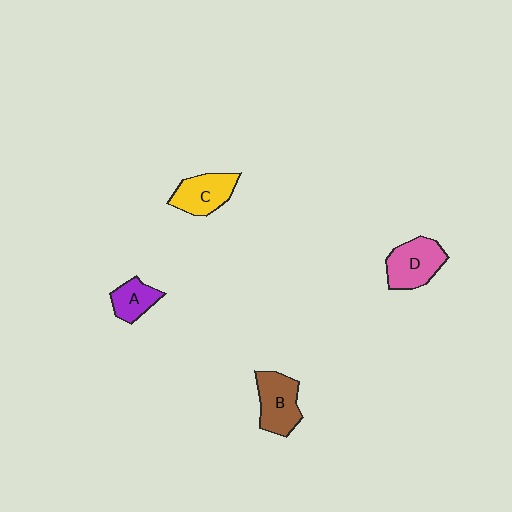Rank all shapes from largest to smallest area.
From largest to smallest: D (pink), B (brown), C (yellow), A (purple).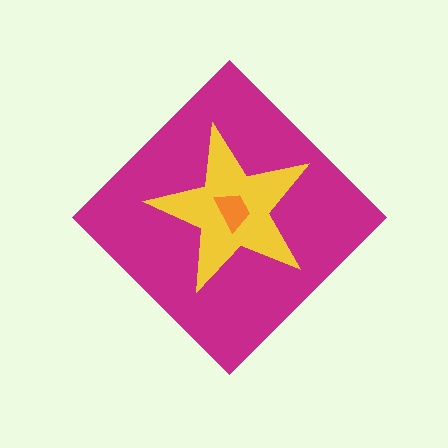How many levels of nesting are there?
3.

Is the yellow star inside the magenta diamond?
Yes.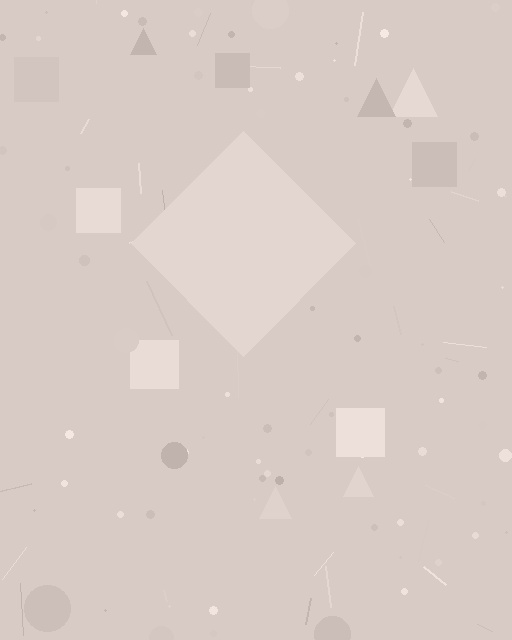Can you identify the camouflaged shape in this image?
The camouflaged shape is a diamond.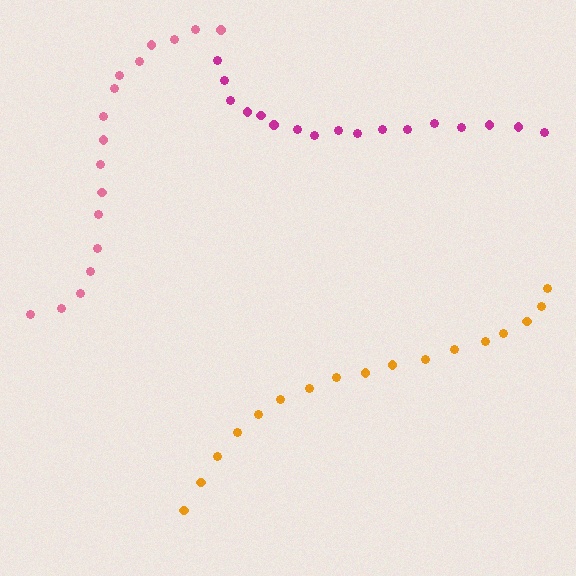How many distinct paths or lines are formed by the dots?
There are 3 distinct paths.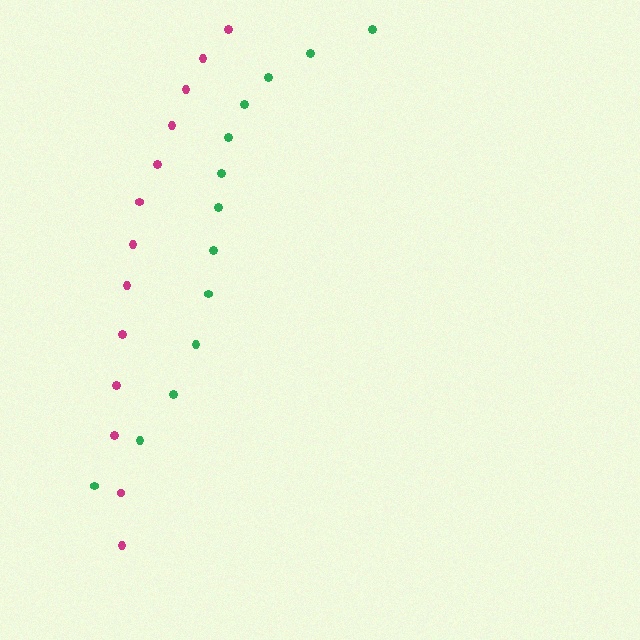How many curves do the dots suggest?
There are 2 distinct paths.